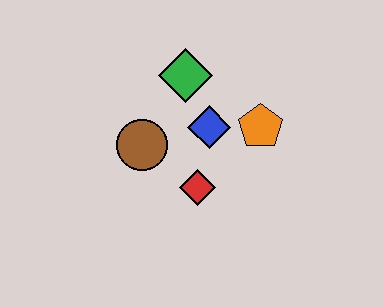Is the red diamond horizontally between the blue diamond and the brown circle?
Yes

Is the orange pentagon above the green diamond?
No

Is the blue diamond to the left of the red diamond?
No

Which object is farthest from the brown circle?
The orange pentagon is farthest from the brown circle.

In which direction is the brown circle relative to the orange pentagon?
The brown circle is to the left of the orange pentagon.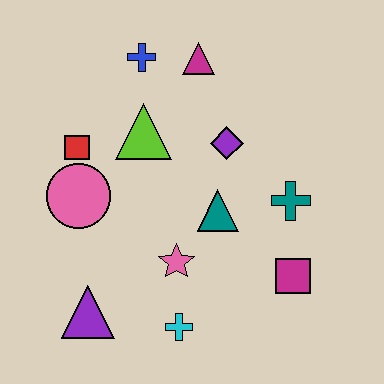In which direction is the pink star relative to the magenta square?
The pink star is to the left of the magenta square.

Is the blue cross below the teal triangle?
No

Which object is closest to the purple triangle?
The cyan cross is closest to the purple triangle.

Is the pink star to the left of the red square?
No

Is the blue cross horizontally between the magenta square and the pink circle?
Yes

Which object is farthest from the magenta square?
The blue cross is farthest from the magenta square.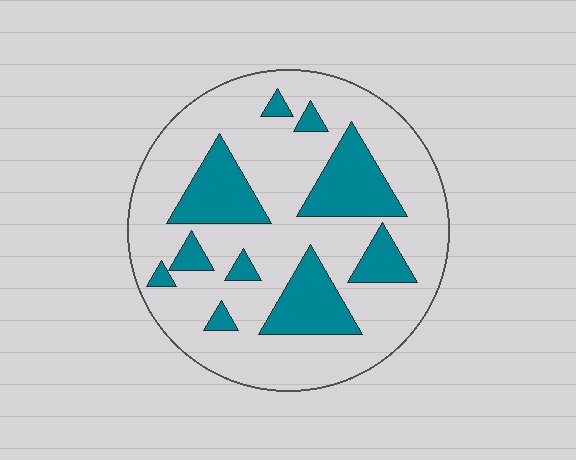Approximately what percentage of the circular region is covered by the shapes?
Approximately 25%.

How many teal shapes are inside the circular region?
10.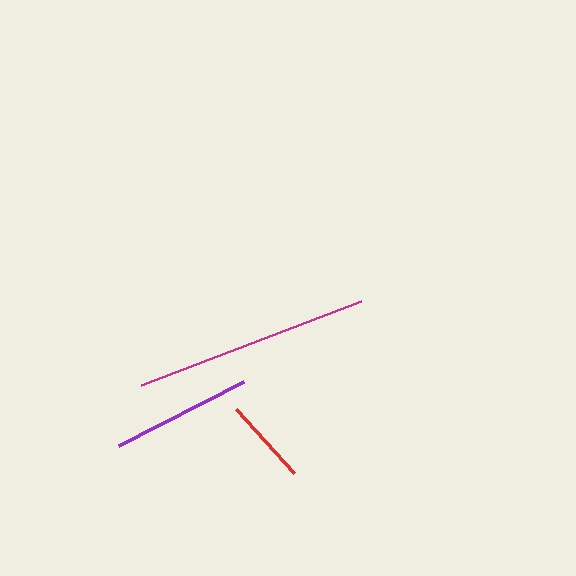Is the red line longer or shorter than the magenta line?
The magenta line is longer than the red line.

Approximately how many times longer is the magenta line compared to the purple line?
The magenta line is approximately 1.7 times the length of the purple line.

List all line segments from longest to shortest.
From longest to shortest: magenta, purple, red.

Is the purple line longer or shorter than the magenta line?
The magenta line is longer than the purple line.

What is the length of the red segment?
The red segment is approximately 85 pixels long.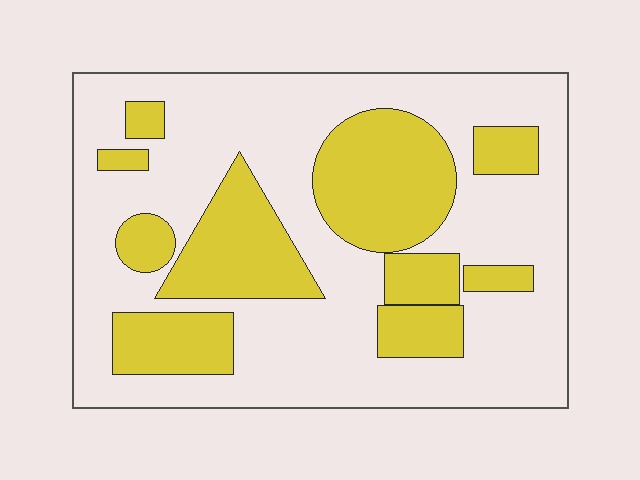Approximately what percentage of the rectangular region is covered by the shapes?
Approximately 35%.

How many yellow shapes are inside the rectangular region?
10.